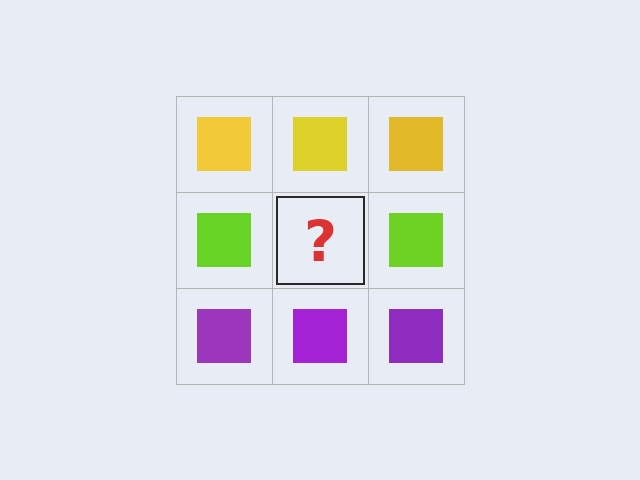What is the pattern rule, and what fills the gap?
The rule is that each row has a consistent color. The gap should be filled with a lime square.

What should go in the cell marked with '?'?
The missing cell should contain a lime square.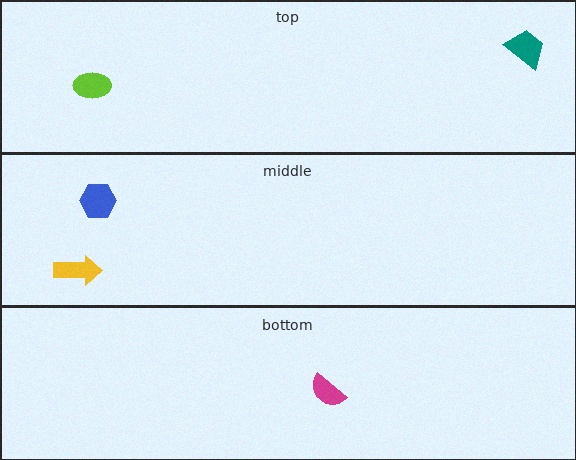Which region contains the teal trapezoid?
The top region.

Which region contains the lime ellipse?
The top region.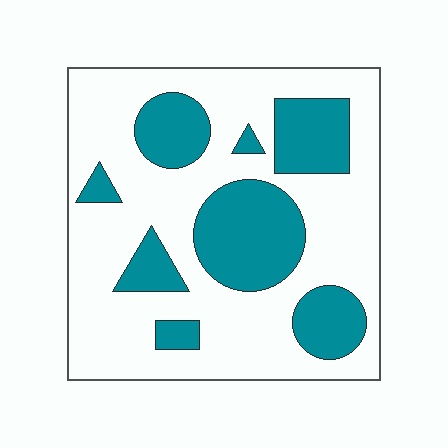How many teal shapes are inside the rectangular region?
8.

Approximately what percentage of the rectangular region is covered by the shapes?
Approximately 30%.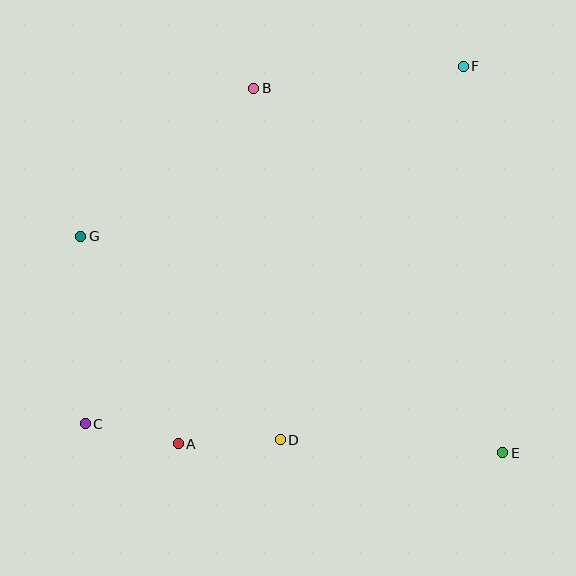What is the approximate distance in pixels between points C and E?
The distance between C and E is approximately 418 pixels.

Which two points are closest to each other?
Points A and C are closest to each other.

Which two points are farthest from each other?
Points C and F are farthest from each other.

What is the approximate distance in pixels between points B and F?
The distance between B and F is approximately 210 pixels.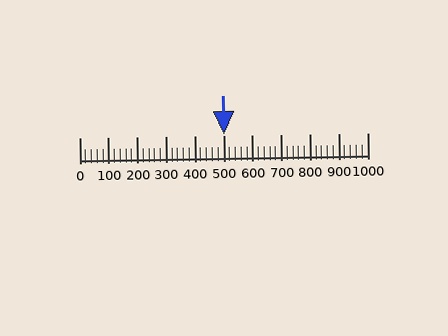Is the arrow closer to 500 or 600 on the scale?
The arrow is closer to 500.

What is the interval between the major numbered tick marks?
The major tick marks are spaced 100 units apart.